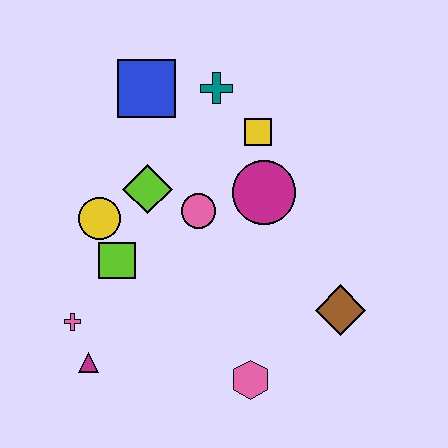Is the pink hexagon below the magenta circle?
Yes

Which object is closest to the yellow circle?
The lime square is closest to the yellow circle.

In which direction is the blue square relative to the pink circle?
The blue square is above the pink circle.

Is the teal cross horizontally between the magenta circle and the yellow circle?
Yes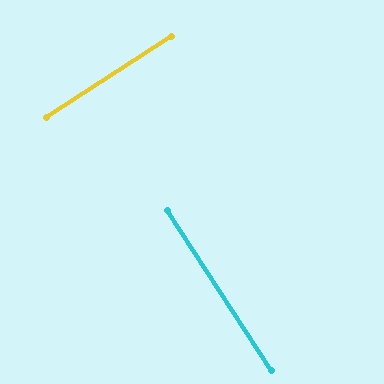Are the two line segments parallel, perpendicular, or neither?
Perpendicular — they meet at approximately 90°.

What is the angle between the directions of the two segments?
Approximately 90 degrees.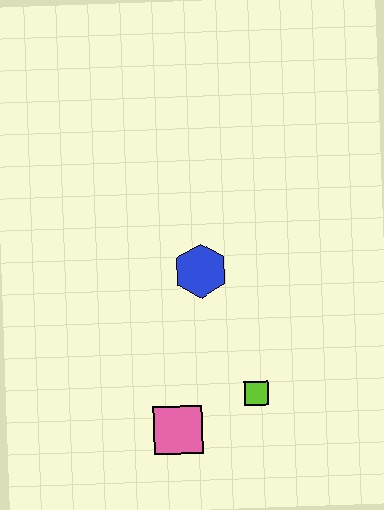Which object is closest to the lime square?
The pink square is closest to the lime square.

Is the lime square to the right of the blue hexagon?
Yes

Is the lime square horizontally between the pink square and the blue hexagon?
No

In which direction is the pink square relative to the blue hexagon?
The pink square is below the blue hexagon.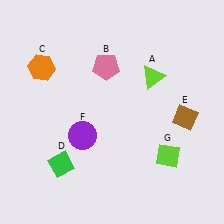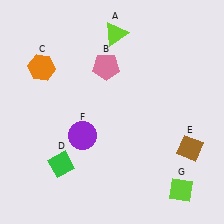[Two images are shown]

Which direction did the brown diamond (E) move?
The brown diamond (E) moved down.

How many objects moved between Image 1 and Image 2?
3 objects moved between the two images.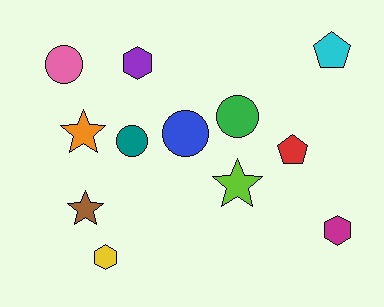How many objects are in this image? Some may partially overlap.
There are 12 objects.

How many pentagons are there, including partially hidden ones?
There are 2 pentagons.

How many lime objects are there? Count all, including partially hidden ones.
There is 1 lime object.